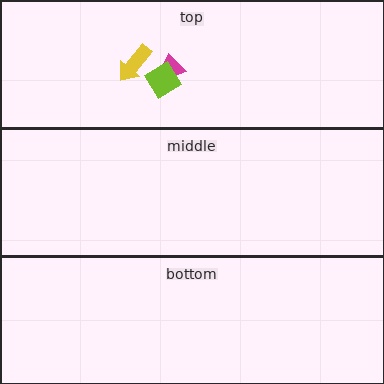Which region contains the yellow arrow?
The top region.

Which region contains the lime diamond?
The top region.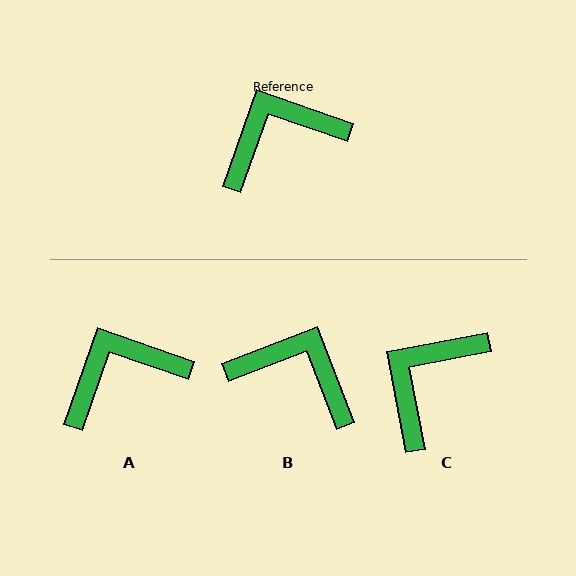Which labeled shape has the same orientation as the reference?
A.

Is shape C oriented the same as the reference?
No, it is off by about 30 degrees.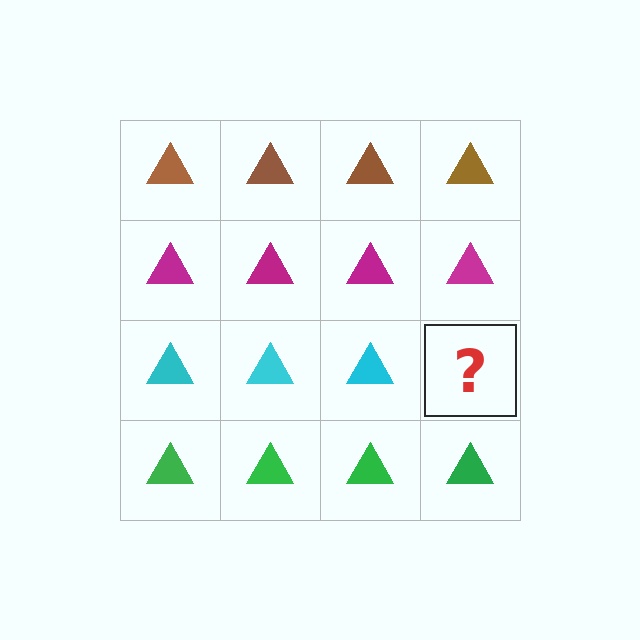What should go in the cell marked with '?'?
The missing cell should contain a cyan triangle.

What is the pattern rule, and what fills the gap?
The rule is that each row has a consistent color. The gap should be filled with a cyan triangle.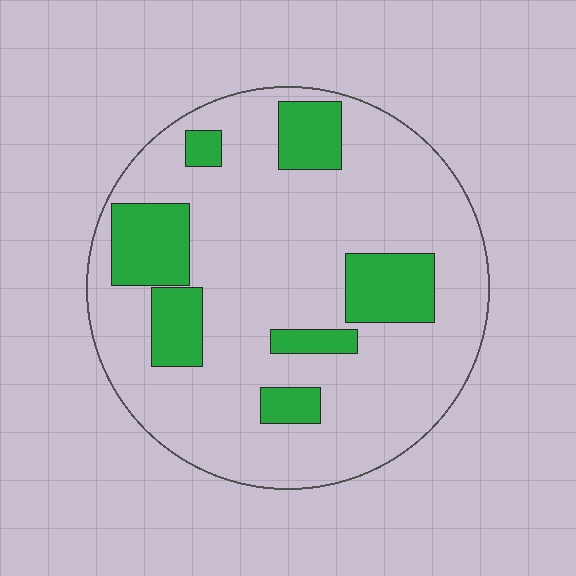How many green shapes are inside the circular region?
7.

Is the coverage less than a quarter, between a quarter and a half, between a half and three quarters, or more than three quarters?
Less than a quarter.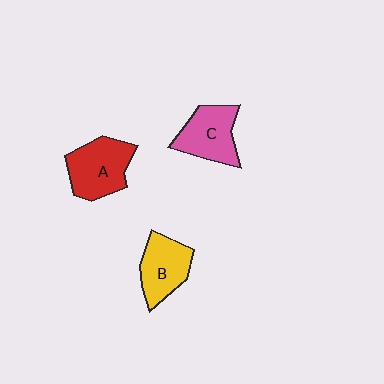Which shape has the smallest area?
Shape B (yellow).